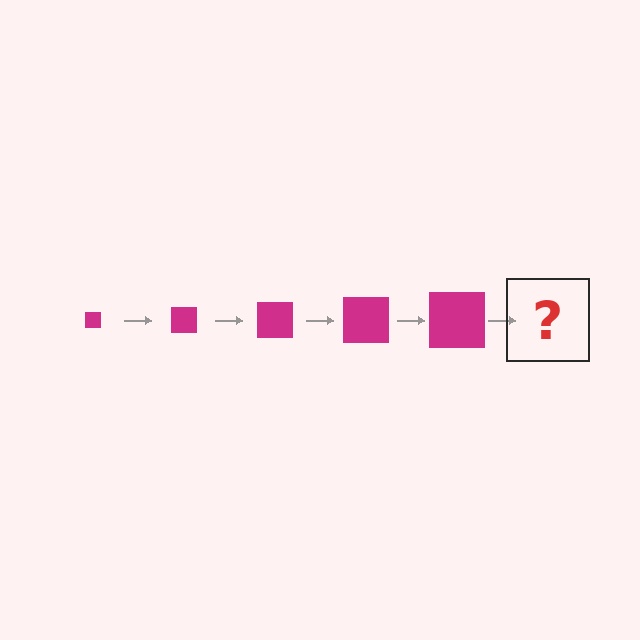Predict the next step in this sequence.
The next step is a magenta square, larger than the previous one.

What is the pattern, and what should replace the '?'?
The pattern is that the square gets progressively larger each step. The '?' should be a magenta square, larger than the previous one.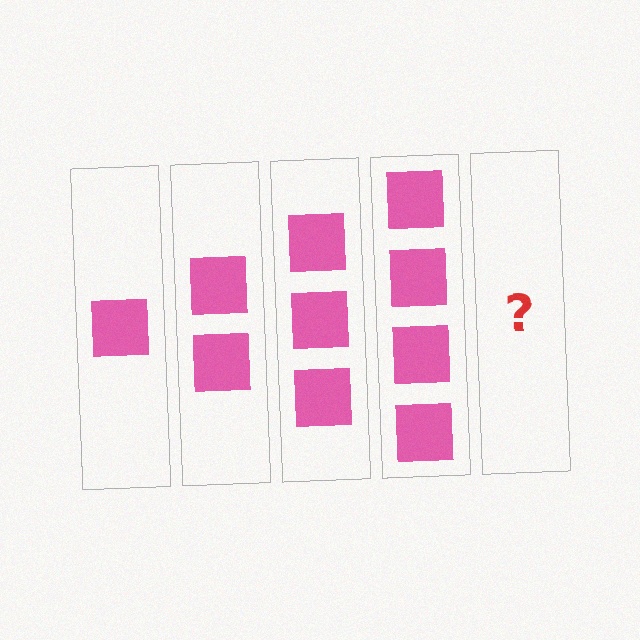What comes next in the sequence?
The next element should be 5 squares.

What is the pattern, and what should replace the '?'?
The pattern is that each step adds one more square. The '?' should be 5 squares.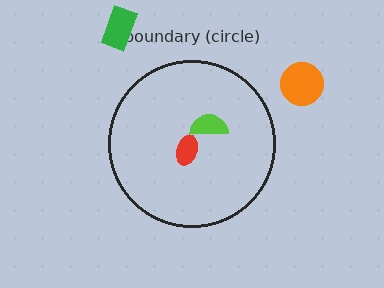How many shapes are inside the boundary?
2 inside, 2 outside.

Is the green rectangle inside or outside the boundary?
Outside.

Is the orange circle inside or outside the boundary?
Outside.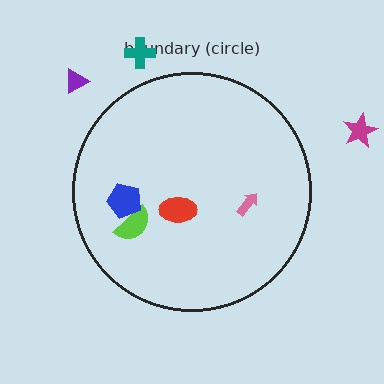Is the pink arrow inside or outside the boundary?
Inside.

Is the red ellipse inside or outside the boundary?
Inside.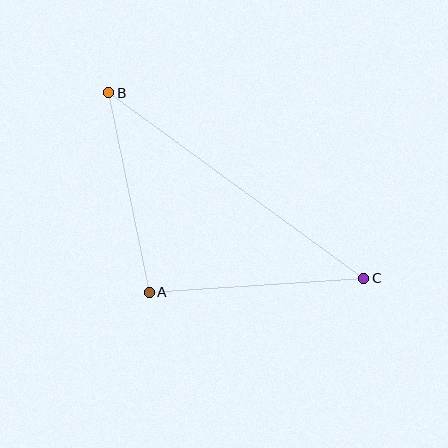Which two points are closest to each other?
Points A and B are closest to each other.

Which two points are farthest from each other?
Points B and C are farthest from each other.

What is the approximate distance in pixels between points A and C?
The distance between A and C is approximately 215 pixels.